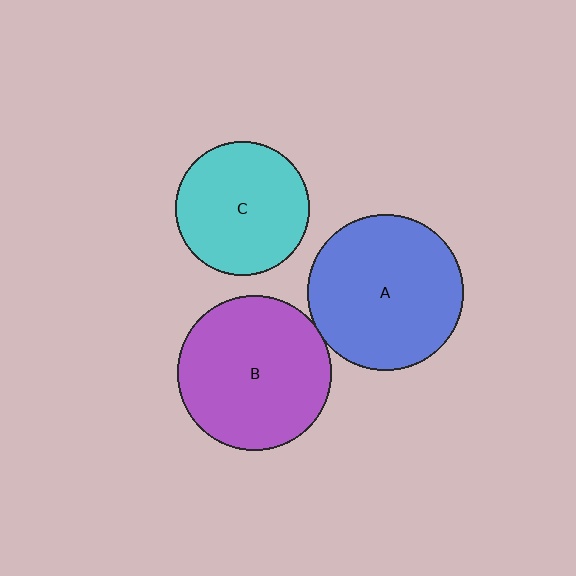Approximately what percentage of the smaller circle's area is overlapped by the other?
Approximately 5%.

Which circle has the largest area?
Circle A (blue).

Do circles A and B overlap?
Yes.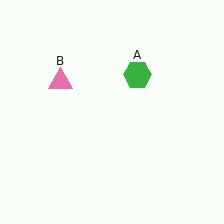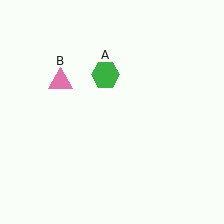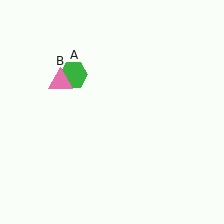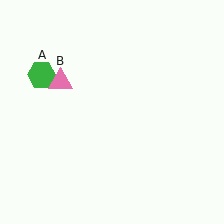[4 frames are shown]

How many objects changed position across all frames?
1 object changed position: green hexagon (object A).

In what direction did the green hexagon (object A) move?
The green hexagon (object A) moved left.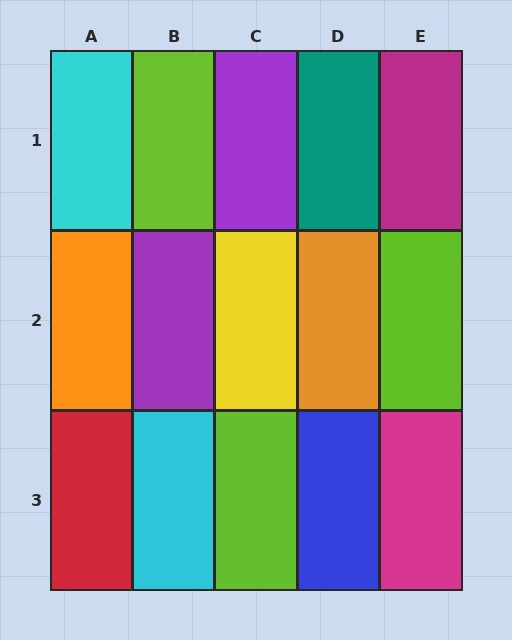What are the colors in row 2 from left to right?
Orange, purple, yellow, orange, lime.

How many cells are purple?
2 cells are purple.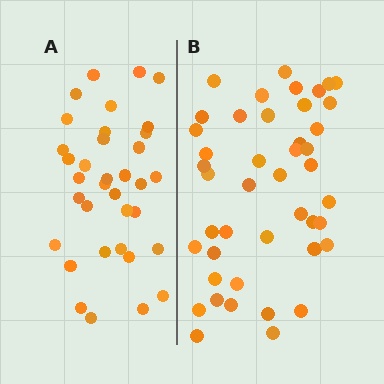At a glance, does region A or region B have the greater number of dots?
Region B (the right region) has more dots.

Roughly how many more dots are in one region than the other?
Region B has roughly 8 or so more dots than region A.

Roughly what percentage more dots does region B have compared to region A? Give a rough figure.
About 25% more.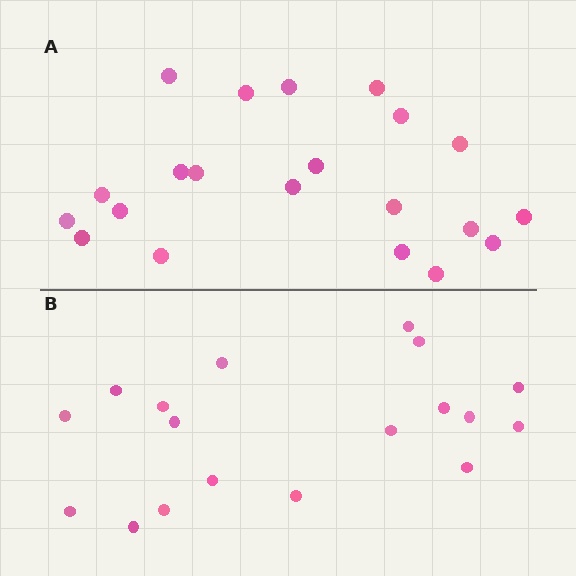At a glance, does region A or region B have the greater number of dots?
Region A (the top region) has more dots.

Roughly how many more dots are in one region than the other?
Region A has just a few more — roughly 2 or 3 more dots than region B.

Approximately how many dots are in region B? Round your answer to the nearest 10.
About 20 dots. (The exact count is 18, which rounds to 20.)